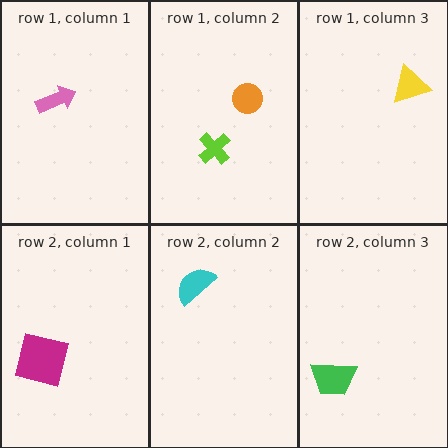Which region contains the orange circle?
The row 1, column 2 region.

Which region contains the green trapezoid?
The row 2, column 3 region.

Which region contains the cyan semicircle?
The row 2, column 2 region.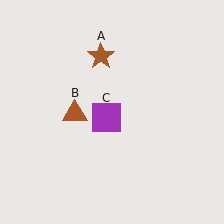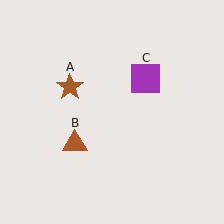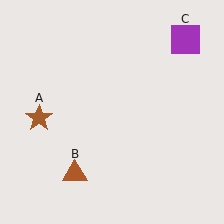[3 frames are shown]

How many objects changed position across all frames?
3 objects changed position: brown star (object A), brown triangle (object B), purple square (object C).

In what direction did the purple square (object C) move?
The purple square (object C) moved up and to the right.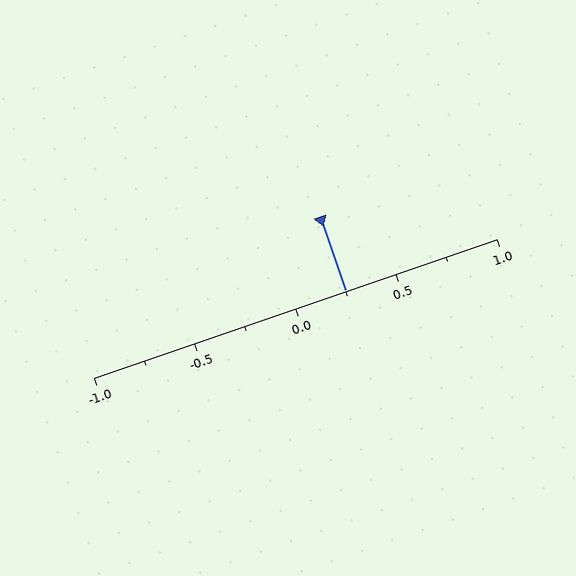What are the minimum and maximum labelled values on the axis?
The axis runs from -1.0 to 1.0.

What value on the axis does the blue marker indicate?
The marker indicates approximately 0.25.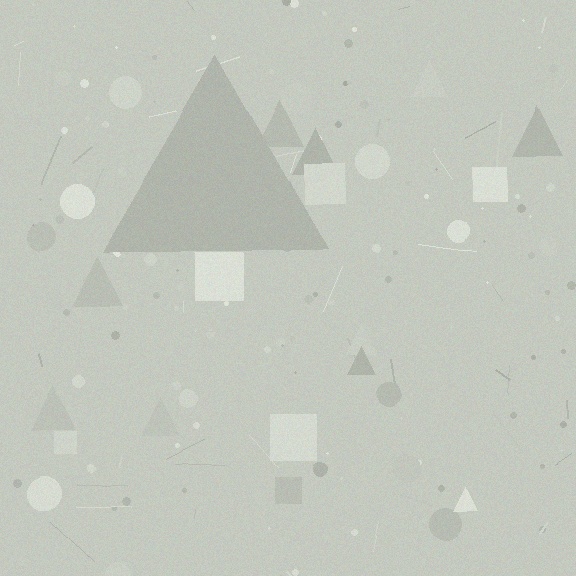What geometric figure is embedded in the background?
A triangle is embedded in the background.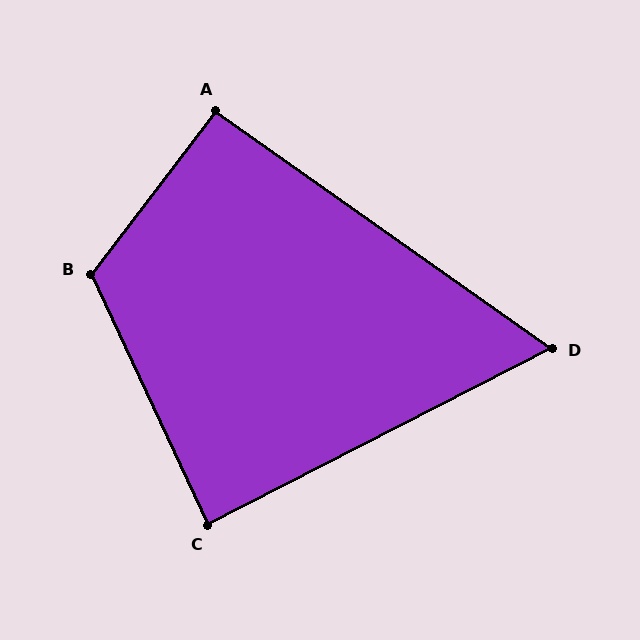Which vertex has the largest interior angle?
B, at approximately 118 degrees.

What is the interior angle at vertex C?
Approximately 88 degrees (approximately right).